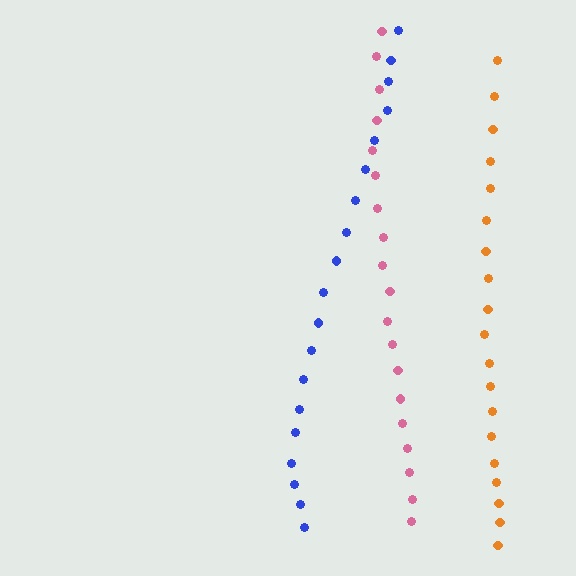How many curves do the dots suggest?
There are 3 distinct paths.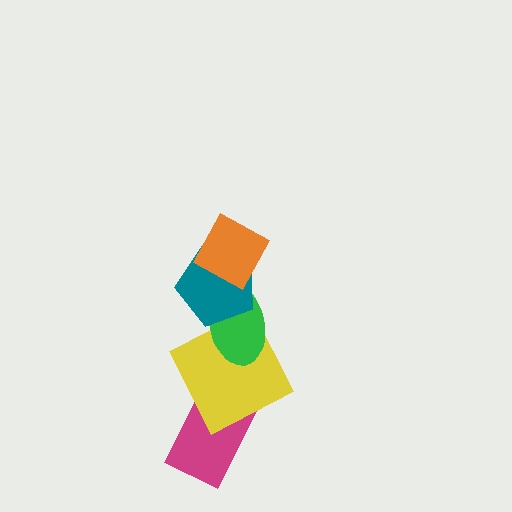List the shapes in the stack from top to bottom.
From top to bottom: the orange diamond, the teal pentagon, the green ellipse, the yellow square, the magenta rectangle.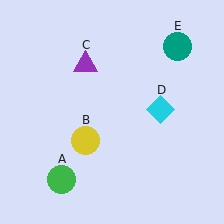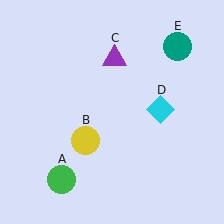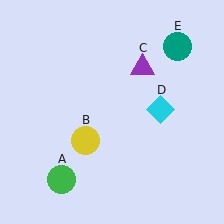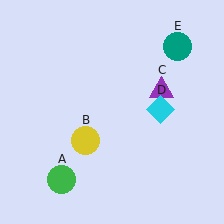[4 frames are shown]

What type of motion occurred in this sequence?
The purple triangle (object C) rotated clockwise around the center of the scene.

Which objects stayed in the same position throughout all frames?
Green circle (object A) and yellow circle (object B) and cyan diamond (object D) and teal circle (object E) remained stationary.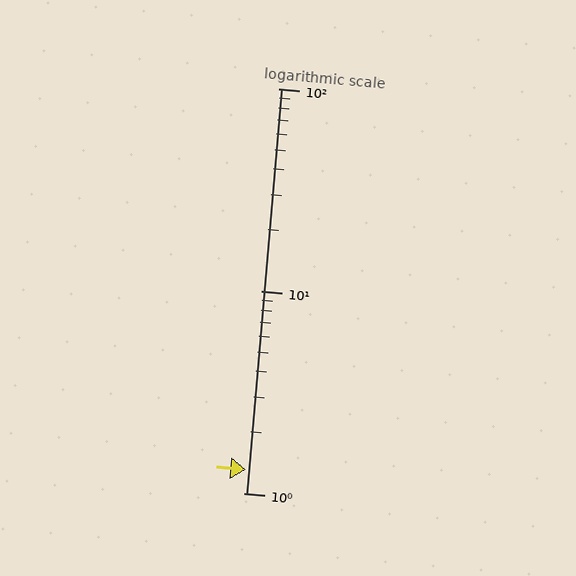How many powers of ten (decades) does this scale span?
The scale spans 2 decades, from 1 to 100.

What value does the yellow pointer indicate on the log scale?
The pointer indicates approximately 1.3.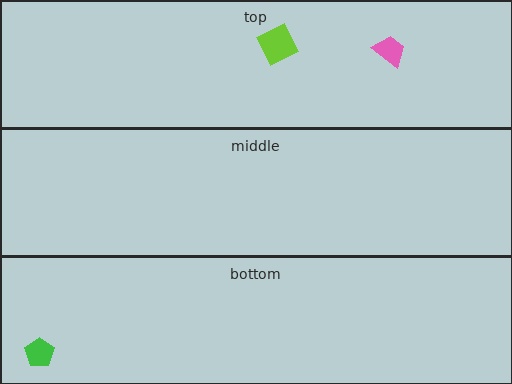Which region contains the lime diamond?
The top region.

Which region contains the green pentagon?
The bottom region.